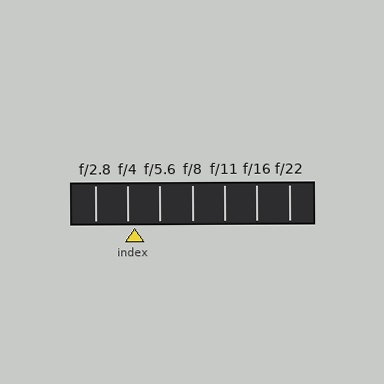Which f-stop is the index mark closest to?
The index mark is closest to f/4.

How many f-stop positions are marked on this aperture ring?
There are 7 f-stop positions marked.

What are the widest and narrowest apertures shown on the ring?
The widest aperture shown is f/2.8 and the narrowest is f/22.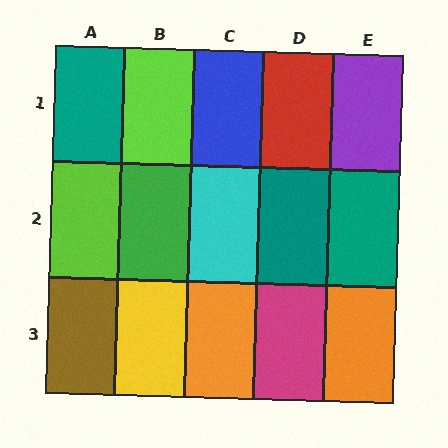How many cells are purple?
1 cell is purple.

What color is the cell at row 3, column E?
Orange.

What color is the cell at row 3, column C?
Orange.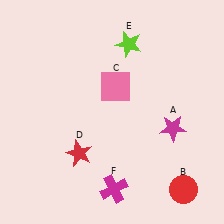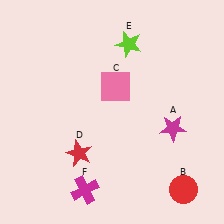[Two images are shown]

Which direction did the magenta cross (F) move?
The magenta cross (F) moved left.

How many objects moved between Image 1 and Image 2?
1 object moved between the two images.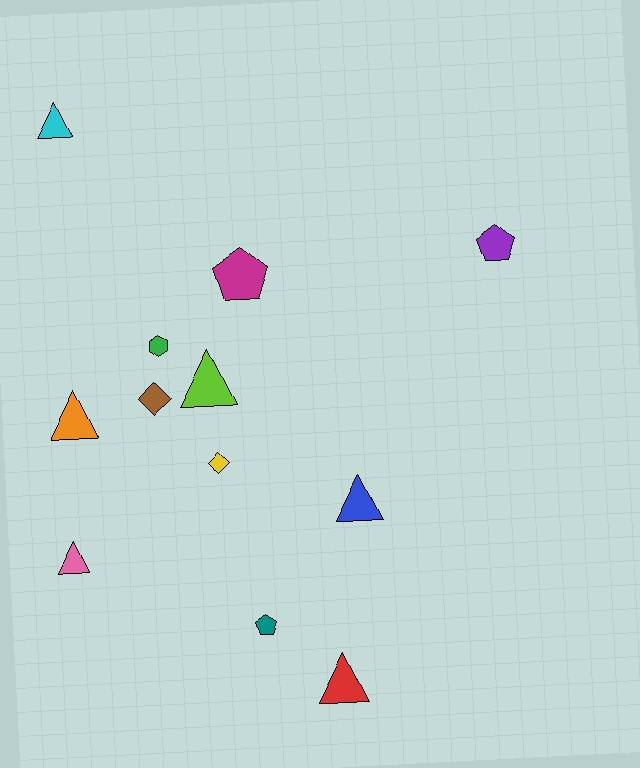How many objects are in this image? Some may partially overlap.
There are 12 objects.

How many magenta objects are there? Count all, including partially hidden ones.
There is 1 magenta object.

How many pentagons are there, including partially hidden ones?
There are 3 pentagons.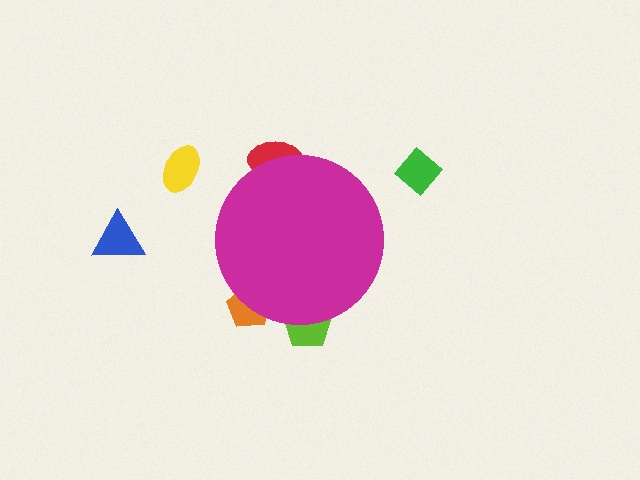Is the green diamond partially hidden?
No, the green diamond is fully visible.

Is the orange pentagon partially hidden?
Yes, the orange pentagon is partially hidden behind the magenta circle.